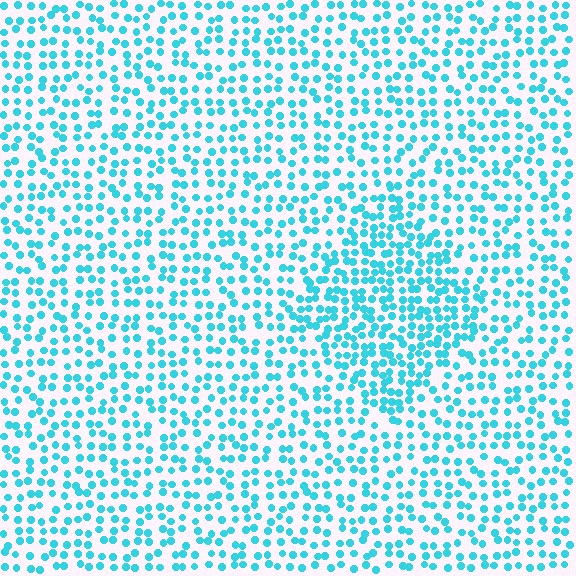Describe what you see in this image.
The image contains small cyan elements arranged at two different densities. A diamond-shaped region is visible where the elements are more densely packed than the surrounding area.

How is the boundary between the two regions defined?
The boundary is defined by a change in element density (approximately 1.7x ratio). All elements are the same color, size, and shape.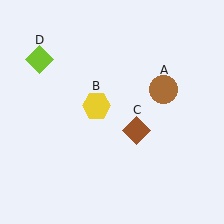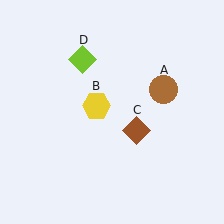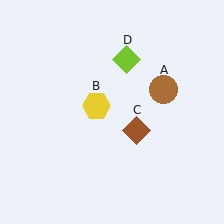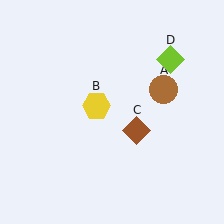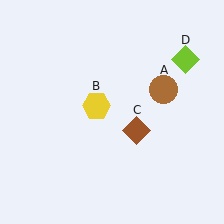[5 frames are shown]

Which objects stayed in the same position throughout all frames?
Brown circle (object A) and yellow hexagon (object B) and brown diamond (object C) remained stationary.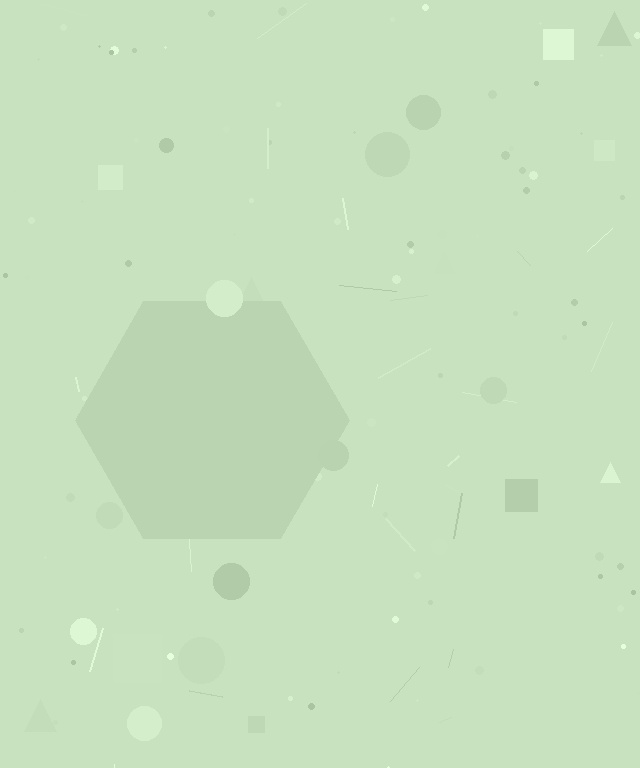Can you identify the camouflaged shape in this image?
The camouflaged shape is a hexagon.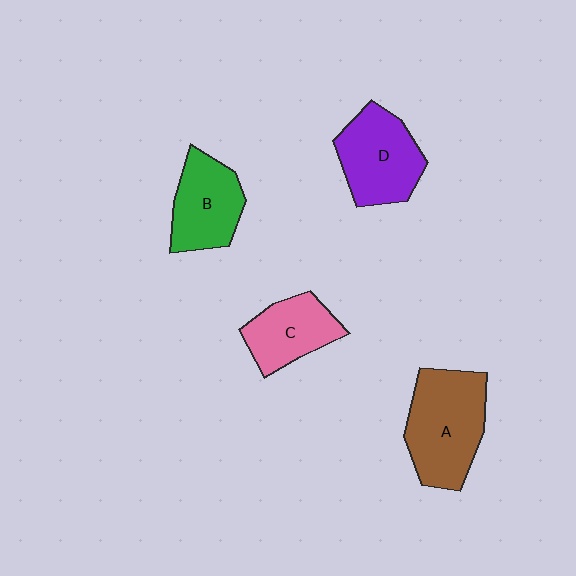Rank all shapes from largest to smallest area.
From largest to smallest: A (brown), D (purple), B (green), C (pink).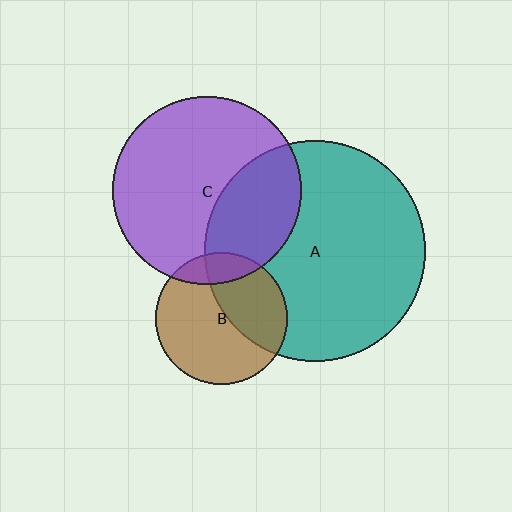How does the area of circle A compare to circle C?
Approximately 1.4 times.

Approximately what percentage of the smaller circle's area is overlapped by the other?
Approximately 35%.